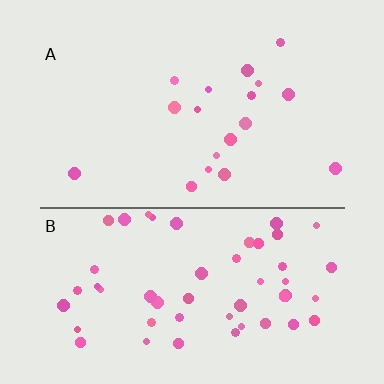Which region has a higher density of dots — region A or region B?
B (the bottom).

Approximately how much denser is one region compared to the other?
Approximately 2.9× — region B over region A.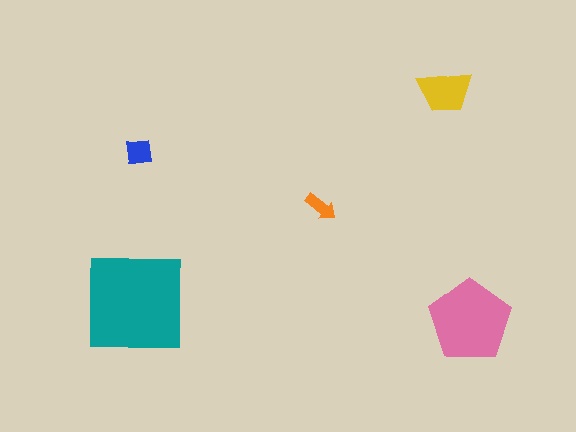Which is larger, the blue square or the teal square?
The teal square.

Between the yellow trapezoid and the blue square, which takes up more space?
The yellow trapezoid.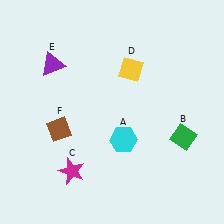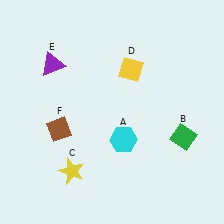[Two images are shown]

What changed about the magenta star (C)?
In Image 1, C is magenta. In Image 2, it changed to yellow.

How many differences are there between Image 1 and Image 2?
There is 1 difference between the two images.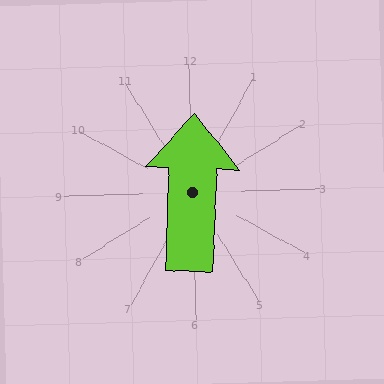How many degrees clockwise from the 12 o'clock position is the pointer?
Approximately 3 degrees.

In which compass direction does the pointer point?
North.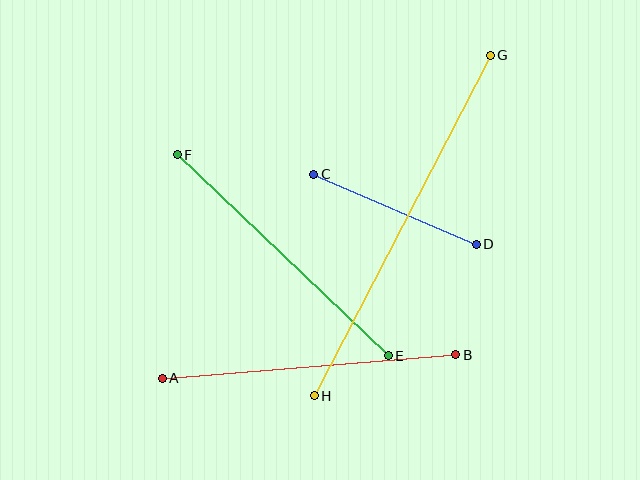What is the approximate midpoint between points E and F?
The midpoint is at approximately (283, 255) pixels.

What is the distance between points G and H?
The distance is approximately 384 pixels.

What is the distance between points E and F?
The distance is approximately 291 pixels.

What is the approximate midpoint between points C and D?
The midpoint is at approximately (395, 209) pixels.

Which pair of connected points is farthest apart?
Points G and H are farthest apart.